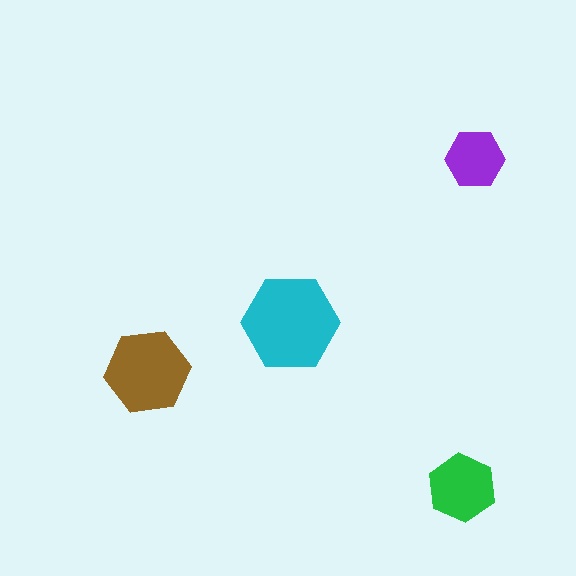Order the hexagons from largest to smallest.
the cyan one, the brown one, the green one, the purple one.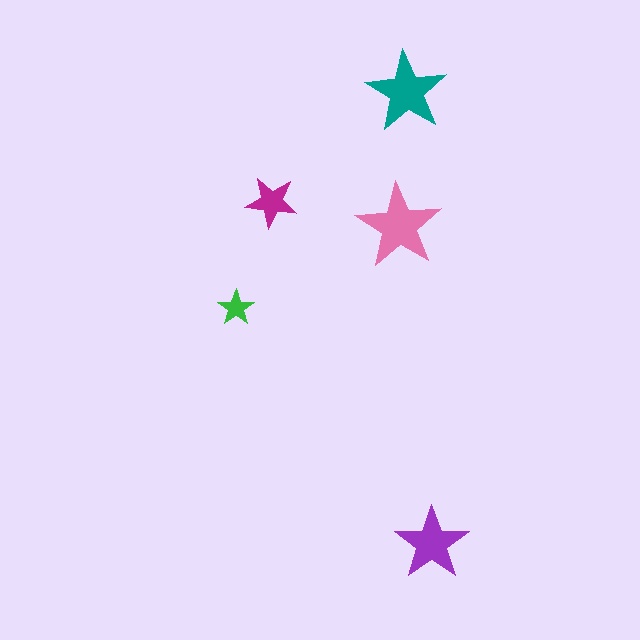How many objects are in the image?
There are 5 objects in the image.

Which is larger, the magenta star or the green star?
The magenta one.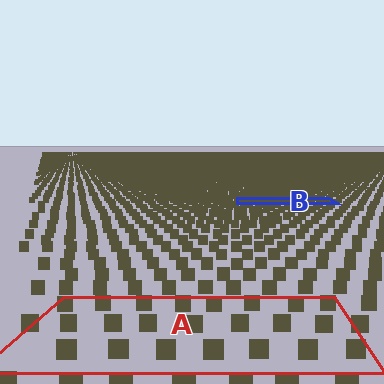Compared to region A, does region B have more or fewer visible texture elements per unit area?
Region B has more texture elements per unit area — they are packed more densely because it is farther away.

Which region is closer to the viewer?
Region A is closer. The texture elements there are larger and more spread out.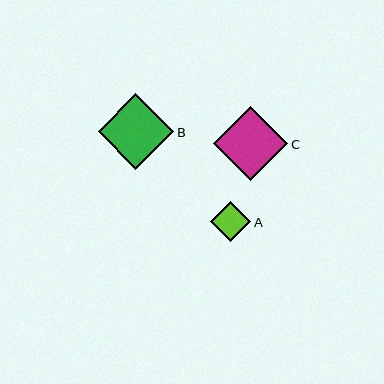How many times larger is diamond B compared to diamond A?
Diamond B is approximately 1.9 times the size of diamond A.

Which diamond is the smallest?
Diamond A is the smallest with a size of approximately 40 pixels.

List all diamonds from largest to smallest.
From largest to smallest: B, C, A.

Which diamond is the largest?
Diamond B is the largest with a size of approximately 76 pixels.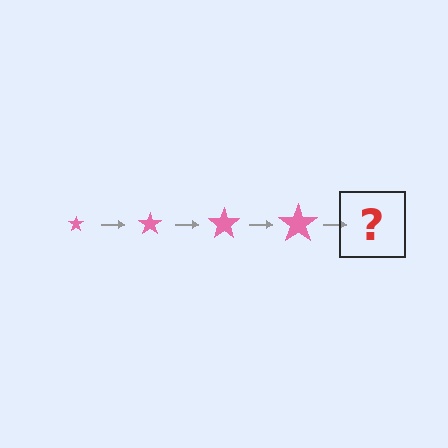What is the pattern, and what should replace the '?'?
The pattern is that the star gets progressively larger each step. The '?' should be a pink star, larger than the previous one.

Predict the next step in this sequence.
The next step is a pink star, larger than the previous one.